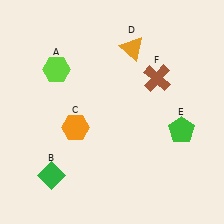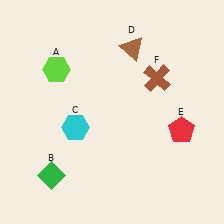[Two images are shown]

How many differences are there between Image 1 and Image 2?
There are 3 differences between the two images.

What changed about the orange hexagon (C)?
In Image 1, C is orange. In Image 2, it changed to cyan.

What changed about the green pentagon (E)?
In Image 1, E is green. In Image 2, it changed to red.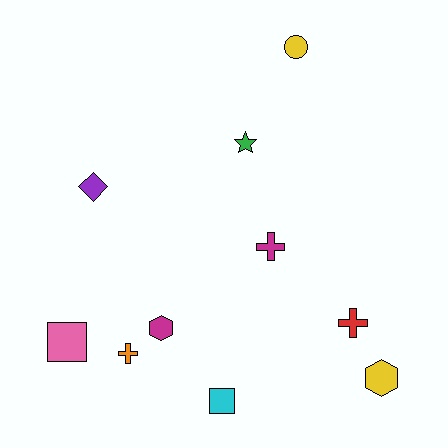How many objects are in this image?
There are 10 objects.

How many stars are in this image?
There is 1 star.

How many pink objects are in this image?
There is 1 pink object.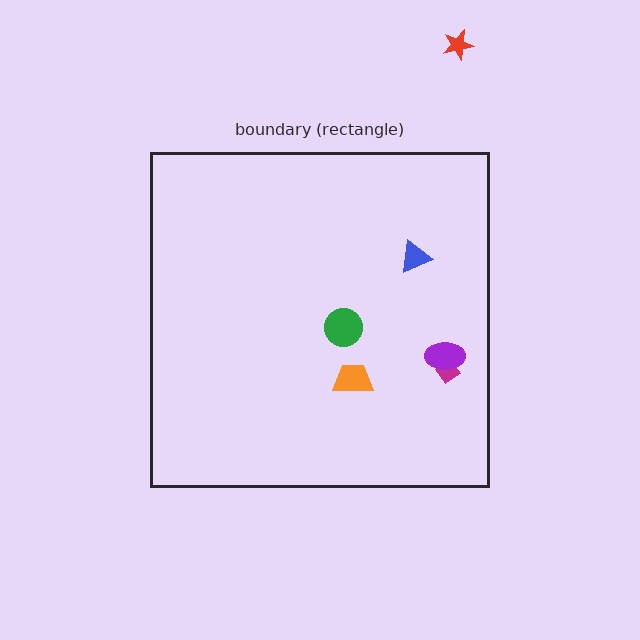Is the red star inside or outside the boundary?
Outside.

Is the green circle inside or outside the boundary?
Inside.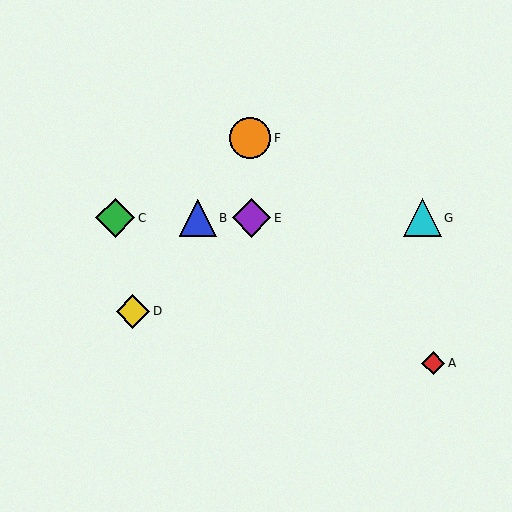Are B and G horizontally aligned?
Yes, both are at y≈218.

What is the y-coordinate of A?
Object A is at y≈363.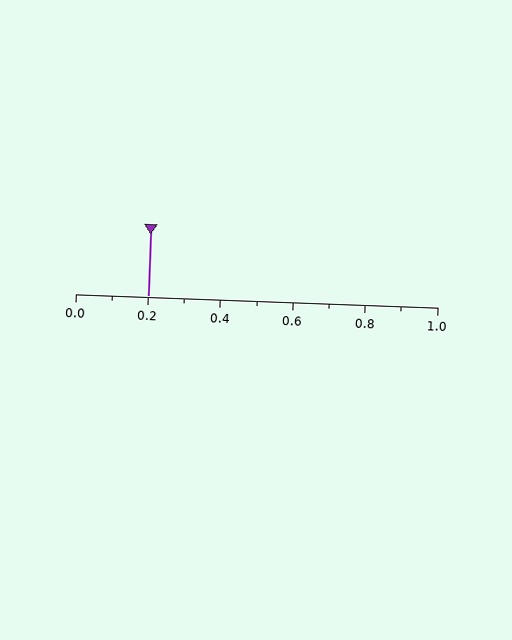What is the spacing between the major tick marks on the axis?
The major ticks are spaced 0.2 apart.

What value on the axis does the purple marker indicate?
The marker indicates approximately 0.2.